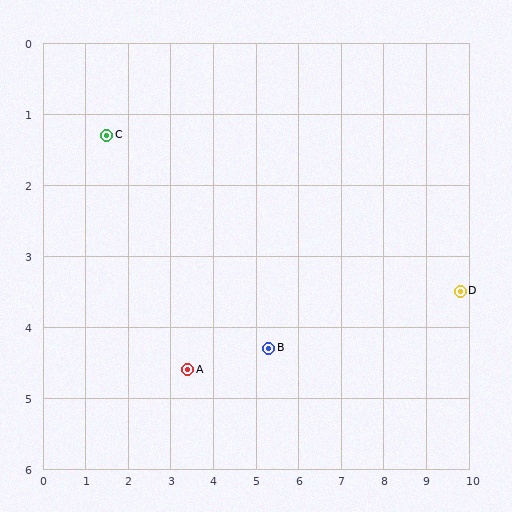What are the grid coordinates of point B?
Point B is at approximately (5.3, 4.3).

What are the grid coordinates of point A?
Point A is at approximately (3.4, 4.6).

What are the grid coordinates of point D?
Point D is at approximately (9.8, 3.5).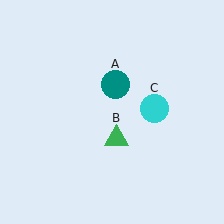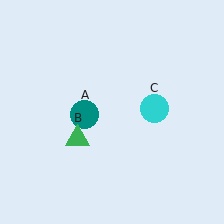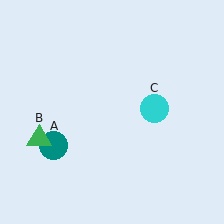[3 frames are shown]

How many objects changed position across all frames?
2 objects changed position: teal circle (object A), green triangle (object B).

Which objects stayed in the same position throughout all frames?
Cyan circle (object C) remained stationary.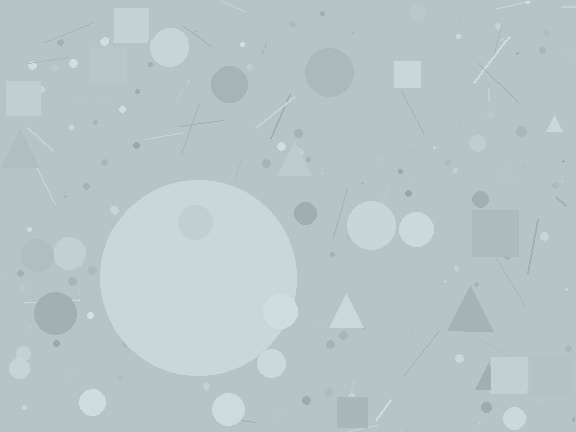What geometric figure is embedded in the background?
A circle is embedded in the background.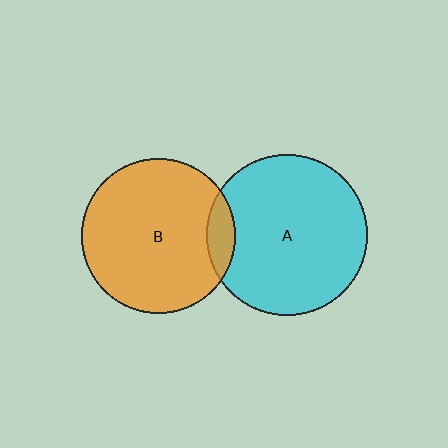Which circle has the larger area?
Circle A (cyan).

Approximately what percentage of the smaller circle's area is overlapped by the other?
Approximately 10%.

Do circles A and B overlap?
Yes.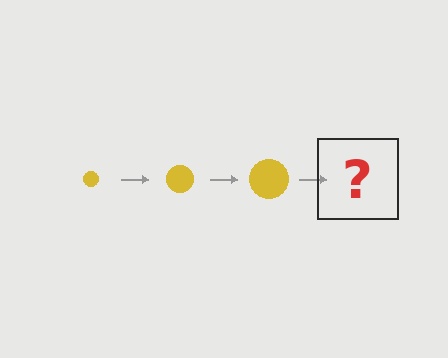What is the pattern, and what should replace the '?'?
The pattern is that the circle gets progressively larger each step. The '?' should be a yellow circle, larger than the previous one.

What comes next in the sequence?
The next element should be a yellow circle, larger than the previous one.